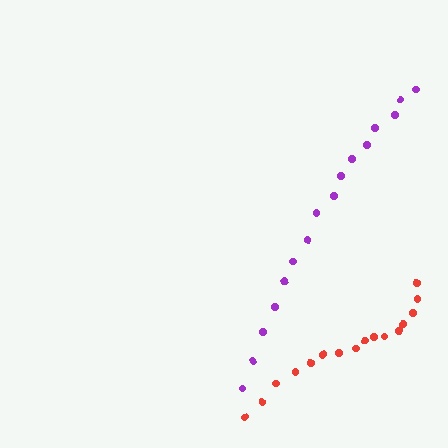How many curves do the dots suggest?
There are 2 distinct paths.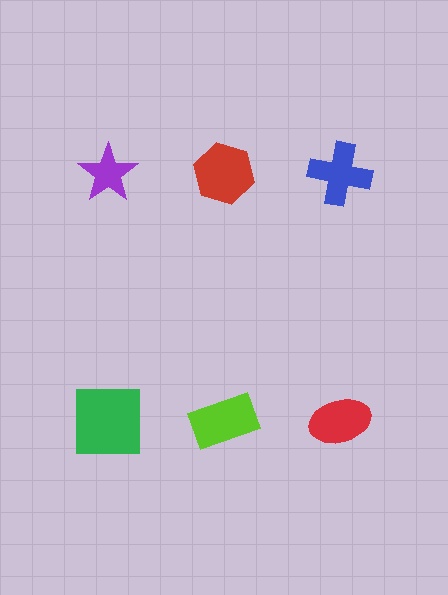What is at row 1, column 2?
A red hexagon.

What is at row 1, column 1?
A purple star.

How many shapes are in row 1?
3 shapes.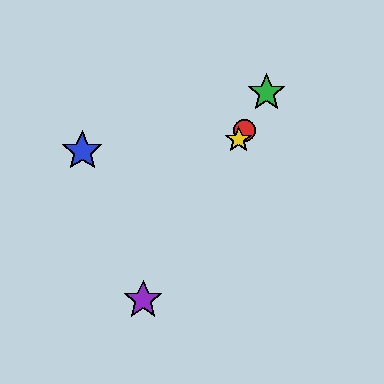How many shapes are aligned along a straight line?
4 shapes (the red circle, the green star, the yellow star, the purple star) are aligned along a straight line.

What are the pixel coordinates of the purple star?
The purple star is at (143, 300).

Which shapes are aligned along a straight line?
The red circle, the green star, the yellow star, the purple star are aligned along a straight line.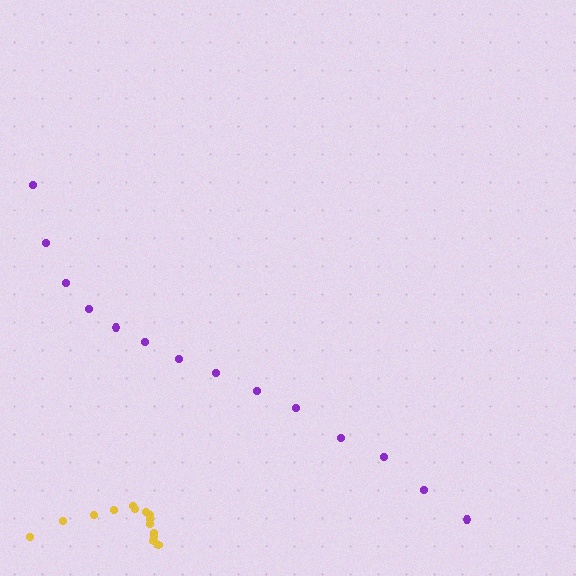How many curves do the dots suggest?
There are 2 distinct paths.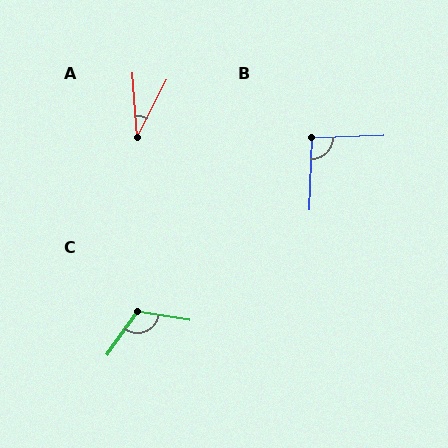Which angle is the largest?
C, at approximately 115 degrees.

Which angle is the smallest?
A, at approximately 31 degrees.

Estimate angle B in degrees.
Approximately 94 degrees.